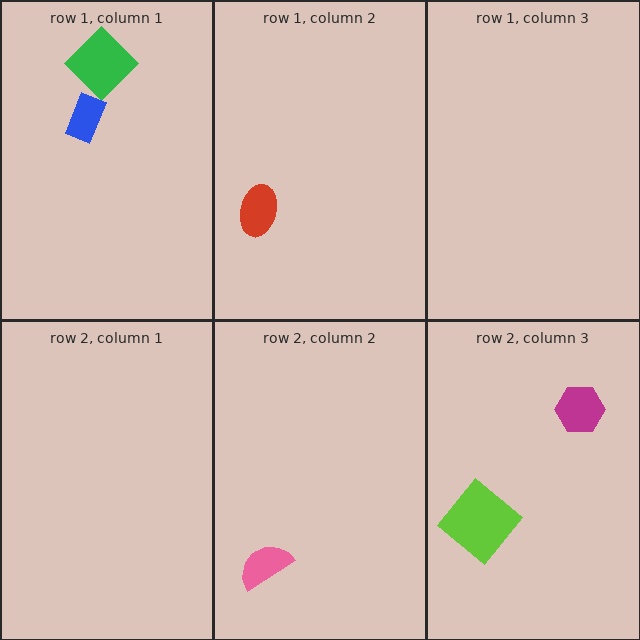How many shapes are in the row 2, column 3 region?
2.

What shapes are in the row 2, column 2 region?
The pink semicircle.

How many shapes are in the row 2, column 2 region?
1.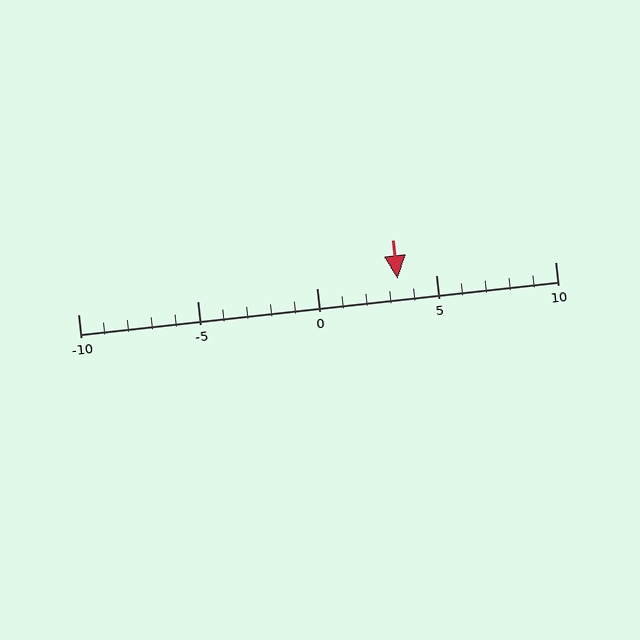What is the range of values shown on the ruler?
The ruler shows values from -10 to 10.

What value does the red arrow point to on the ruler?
The red arrow points to approximately 3.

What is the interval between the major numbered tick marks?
The major tick marks are spaced 5 units apart.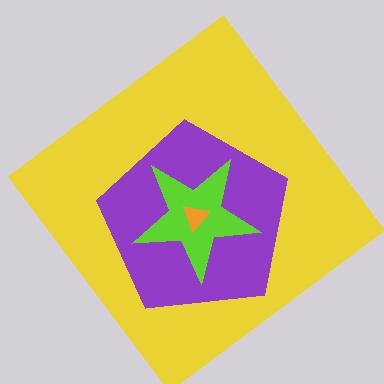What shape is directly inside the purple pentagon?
The lime star.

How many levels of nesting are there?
4.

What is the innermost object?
The orange triangle.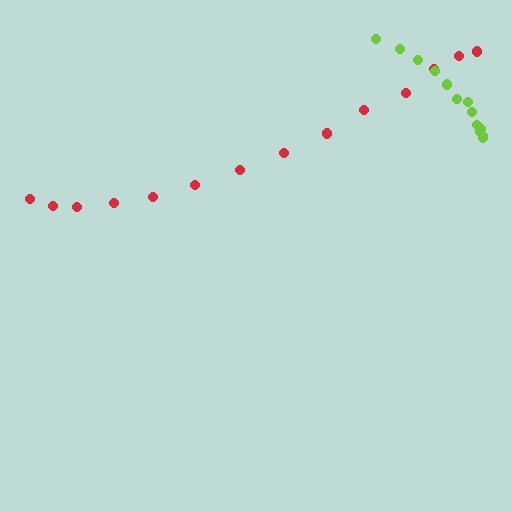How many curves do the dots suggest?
There are 2 distinct paths.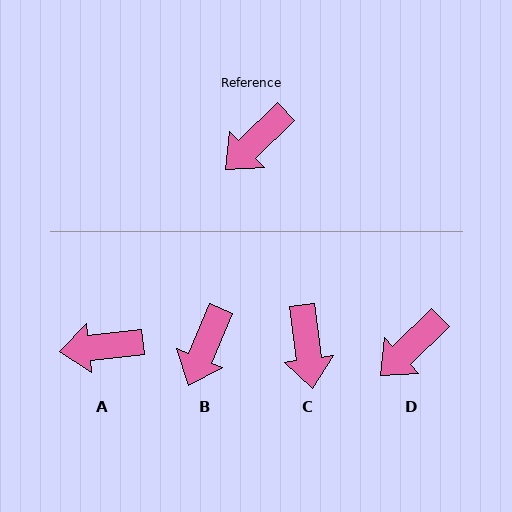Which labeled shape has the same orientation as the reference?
D.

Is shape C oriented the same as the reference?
No, it is off by about 53 degrees.